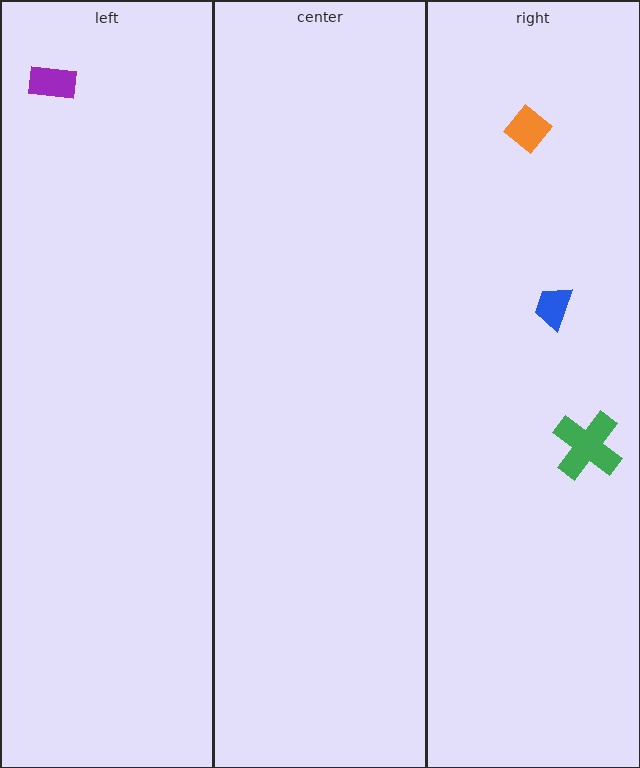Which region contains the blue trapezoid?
The right region.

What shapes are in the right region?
The blue trapezoid, the orange diamond, the green cross.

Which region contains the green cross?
The right region.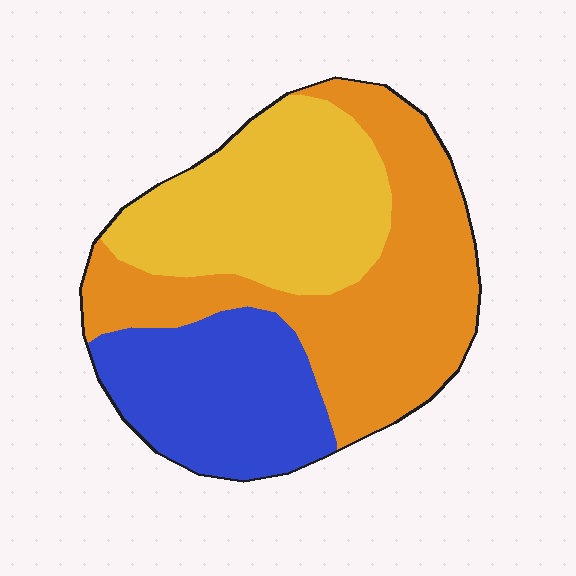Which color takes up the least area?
Blue, at roughly 25%.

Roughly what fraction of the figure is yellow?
Yellow takes up about one third (1/3) of the figure.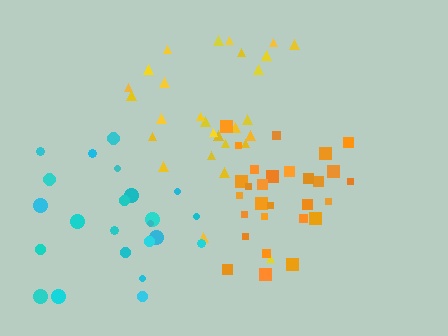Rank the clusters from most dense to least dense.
orange, yellow, cyan.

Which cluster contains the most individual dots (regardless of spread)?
Orange (29).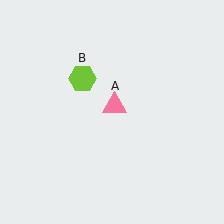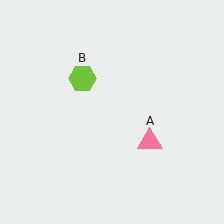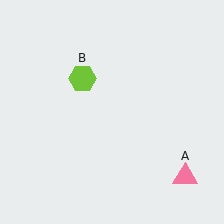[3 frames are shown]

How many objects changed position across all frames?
1 object changed position: pink triangle (object A).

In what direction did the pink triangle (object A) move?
The pink triangle (object A) moved down and to the right.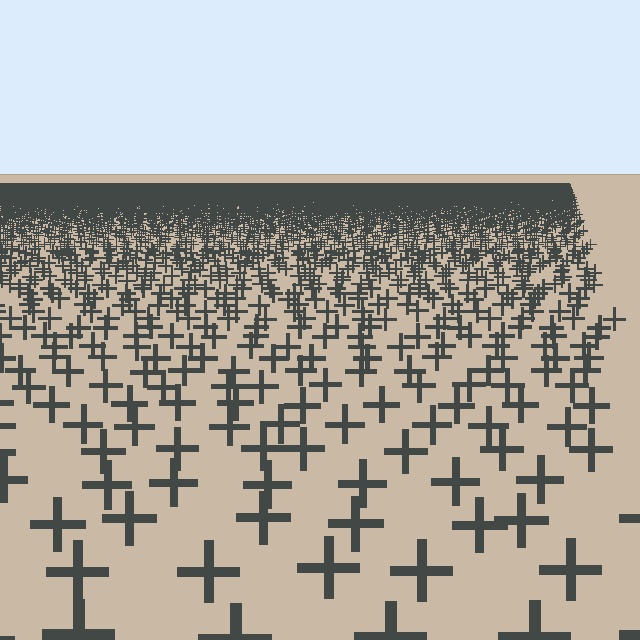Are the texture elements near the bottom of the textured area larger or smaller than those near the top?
Larger. Near the bottom, elements are closer to the viewer and appear at a bigger on-screen size.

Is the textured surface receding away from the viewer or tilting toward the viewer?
The surface is receding away from the viewer. Texture elements get smaller and denser toward the top.